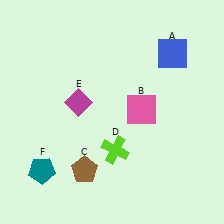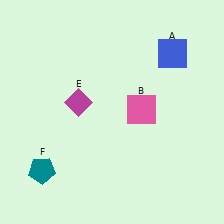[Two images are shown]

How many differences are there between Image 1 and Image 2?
There are 2 differences between the two images.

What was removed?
The lime cross (D), the brown pentagon (C) were removed in Image 2.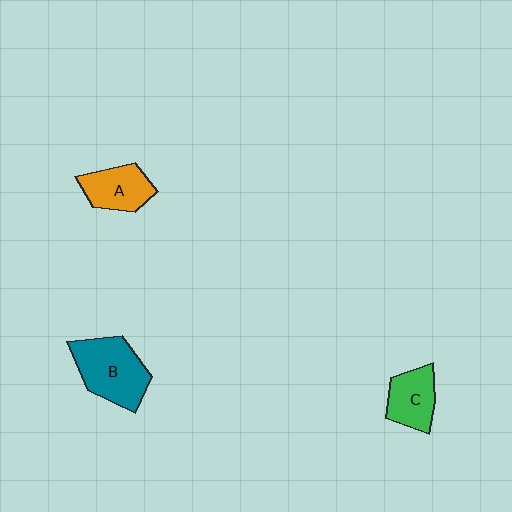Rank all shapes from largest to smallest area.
From largest to smallest: B (teal), A (orange), C (green).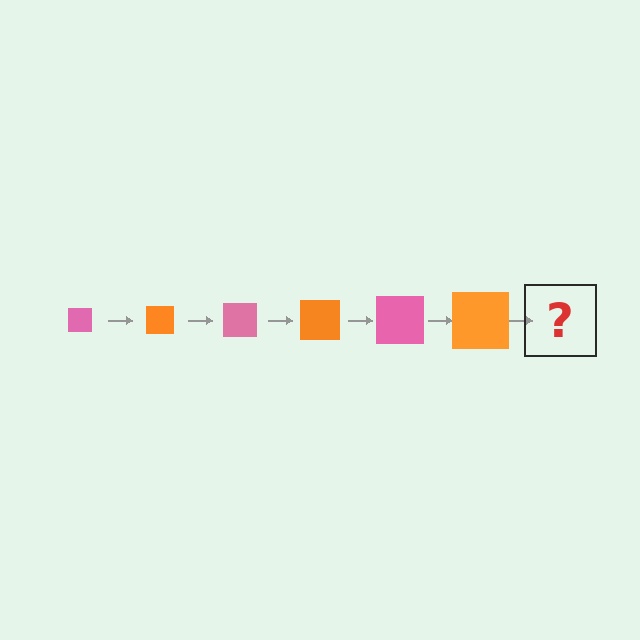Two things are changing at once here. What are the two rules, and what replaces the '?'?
The two rules are that the square grows larger each step and the color cycles through pink and orange. The '?' should be a pink square, larger than the previous one.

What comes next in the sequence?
The next element should be a pink square, larger than the previous one.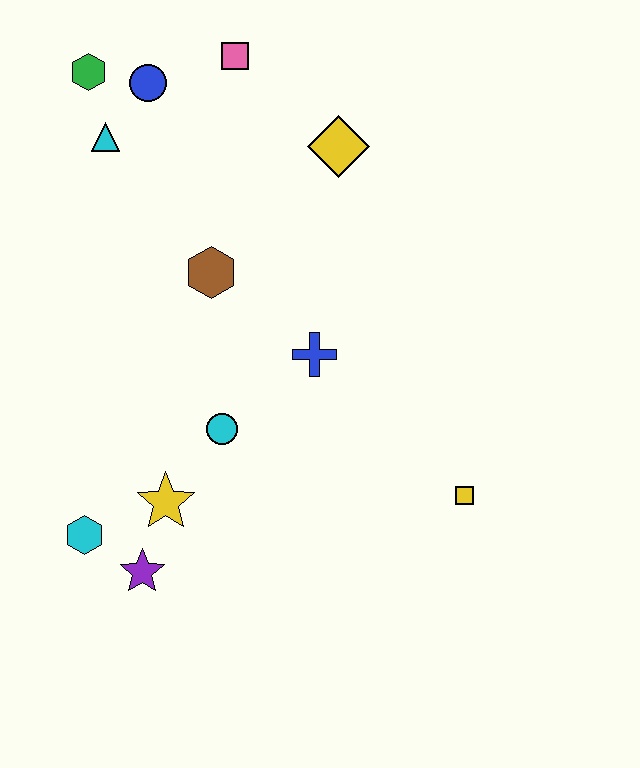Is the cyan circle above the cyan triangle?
No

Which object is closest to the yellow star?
The purple star is closest to the yellow star.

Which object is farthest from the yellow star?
The pink square is farthest from the yellow star.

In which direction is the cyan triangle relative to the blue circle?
The cyan triangle is below the blue circle.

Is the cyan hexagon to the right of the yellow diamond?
No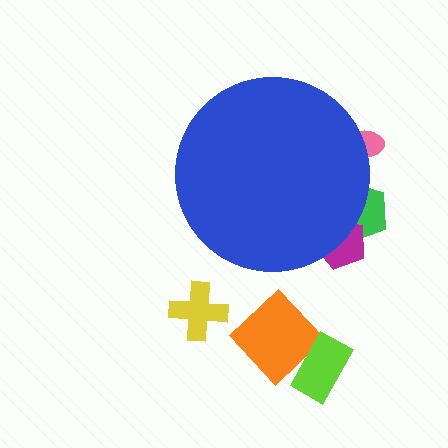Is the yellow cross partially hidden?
No, the yellow cross is fully visible.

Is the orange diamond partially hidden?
No, the orange diamond is fully visible.